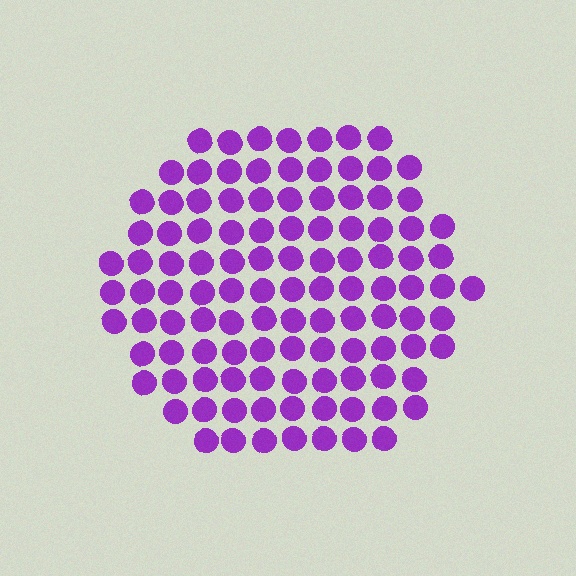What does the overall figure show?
The overall figure shows a hexagon.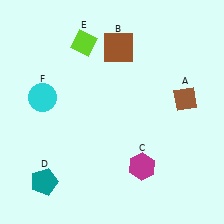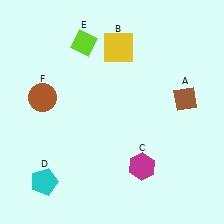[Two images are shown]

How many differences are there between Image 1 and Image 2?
There are 3 differences between the two images.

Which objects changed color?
B changed from brown to yellow. D changed from teal to cyan. F changed from cyan to brown.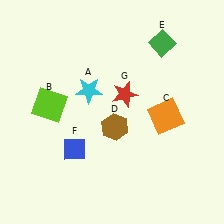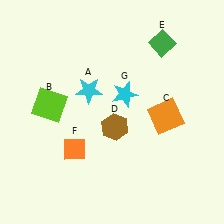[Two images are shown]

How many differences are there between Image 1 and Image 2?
There are 2 differences between the two images.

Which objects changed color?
F changed from blue to orange. G changed from red to cyan.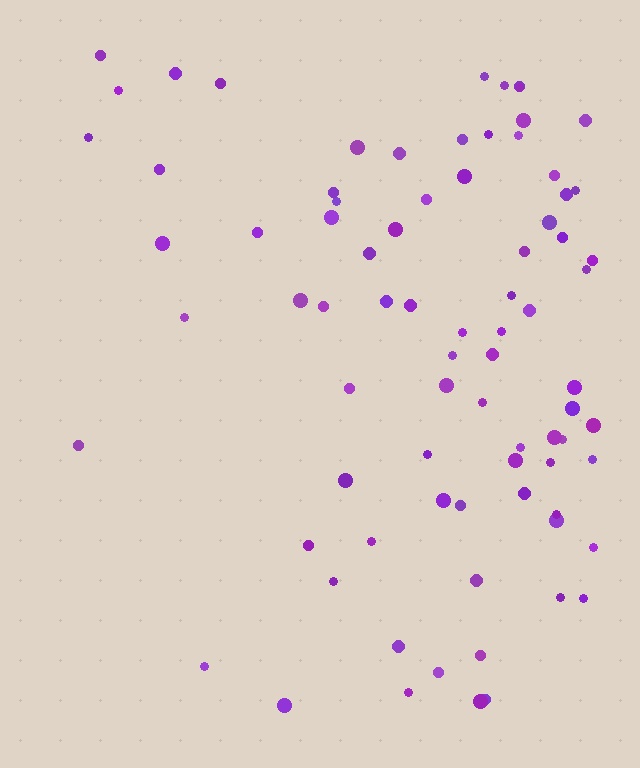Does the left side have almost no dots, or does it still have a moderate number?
Still a moderate number, just noticeably fewer than the right.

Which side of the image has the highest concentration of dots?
The right.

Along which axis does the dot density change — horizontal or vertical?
Horizontal.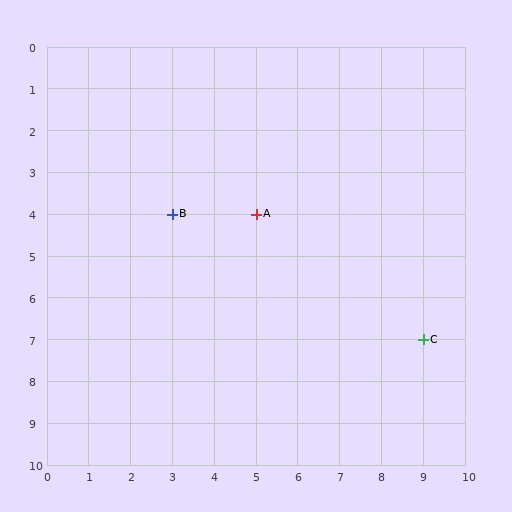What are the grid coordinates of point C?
Point C is at grid coordinates (9, 7).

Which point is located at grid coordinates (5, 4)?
Point A is at (5, 4).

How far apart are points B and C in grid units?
Points B and C are 6 columns and 3 rows apart (about 6.7 grid units diagonally).